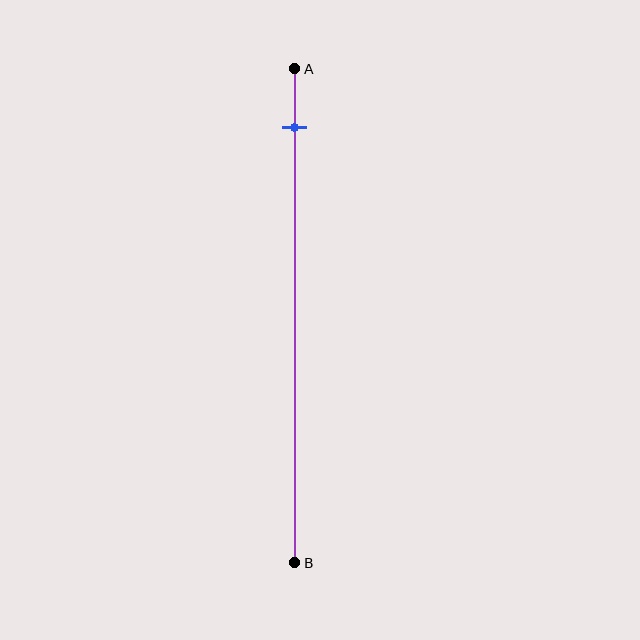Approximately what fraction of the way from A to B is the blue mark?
The blue mark is approximately 10% of the way from A to B.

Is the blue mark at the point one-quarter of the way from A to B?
No, the mark is at about 10% from A, not at the 25% one-quarter point.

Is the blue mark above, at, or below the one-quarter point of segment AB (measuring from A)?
The blue mark is above the one-quarter point of segment AB.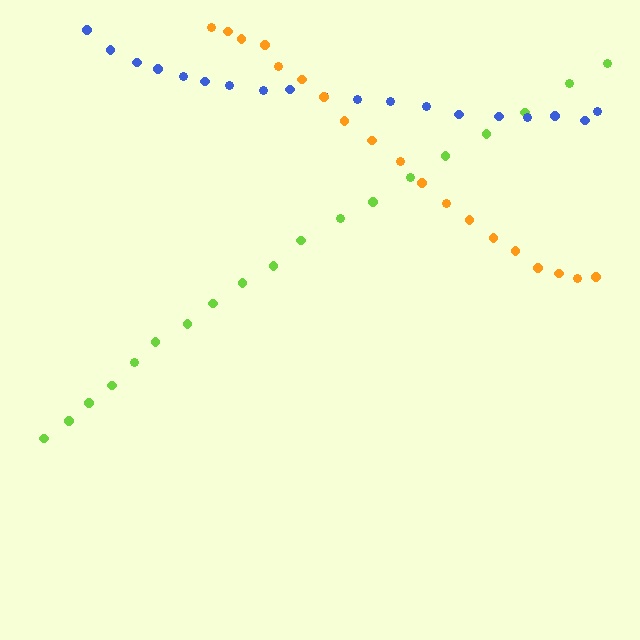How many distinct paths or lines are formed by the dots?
There are 3 distinct paths.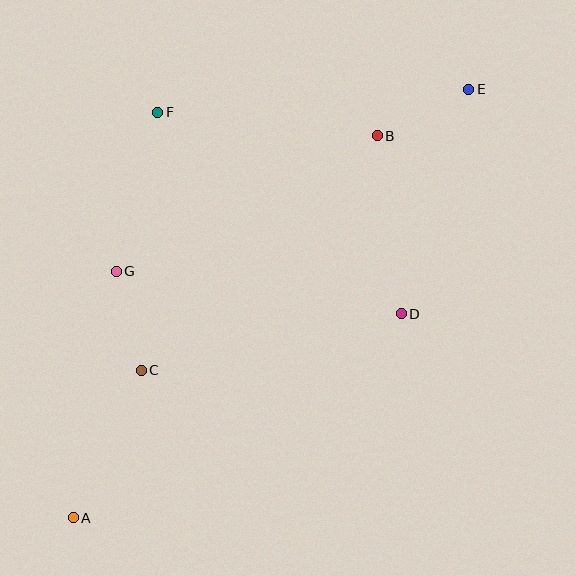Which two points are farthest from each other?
Points A and E are farthest from each other.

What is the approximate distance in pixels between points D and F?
The distance between D and F is approximately 316 pixels.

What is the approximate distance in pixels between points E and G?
The distance between E and G is approximately 397 pixels.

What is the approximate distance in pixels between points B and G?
The distance between B and G is approximately 294 pixels.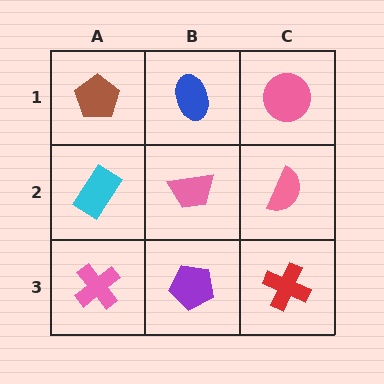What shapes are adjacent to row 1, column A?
A cyan rectangle (row 2, column A), a blue ellipse (row 1, column B).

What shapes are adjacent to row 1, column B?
A pink trapezoid (row 2, column B), a brown pentagon (row 1, column A), a pink circle (row 1, column C).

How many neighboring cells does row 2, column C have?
3.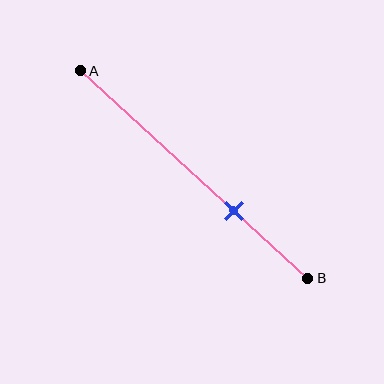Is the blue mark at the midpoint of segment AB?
No, the mark is at about 70% from A, not at the 50% midpoint.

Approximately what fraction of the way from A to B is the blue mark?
The blue mark is approximately 70% of the way from A to B.